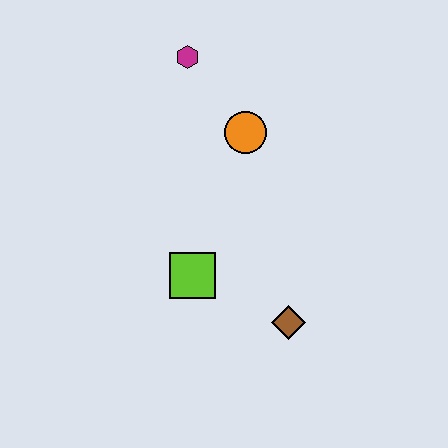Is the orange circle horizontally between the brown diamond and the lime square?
Yes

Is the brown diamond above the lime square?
No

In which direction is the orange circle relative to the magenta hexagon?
The orange circle is below the magenta hexagon.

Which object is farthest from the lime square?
The magenta hexagon is farthest from the lime square.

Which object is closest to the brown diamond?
The lime square is closest to the brown diamond.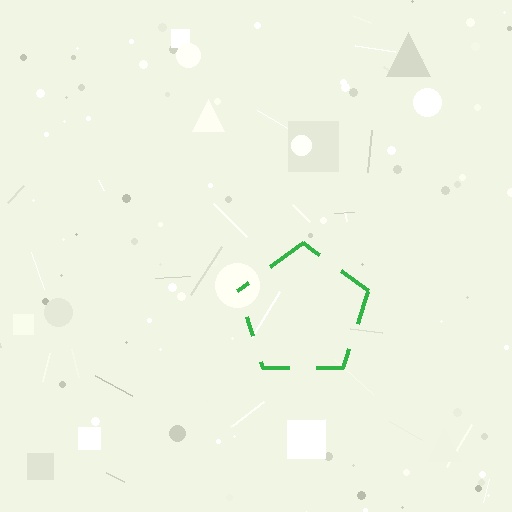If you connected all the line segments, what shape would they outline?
They would outline a pentagon.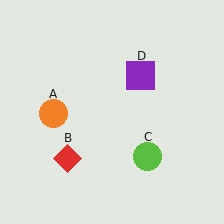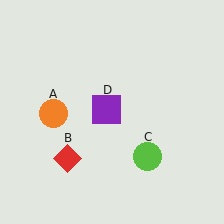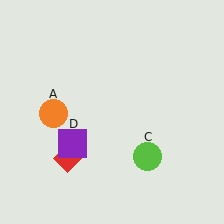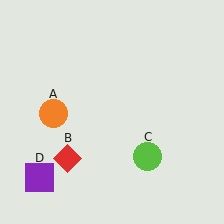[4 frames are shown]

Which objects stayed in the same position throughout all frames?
Orange circle (object A) and red diamond (object B) and lime circle (object C) remained stationary.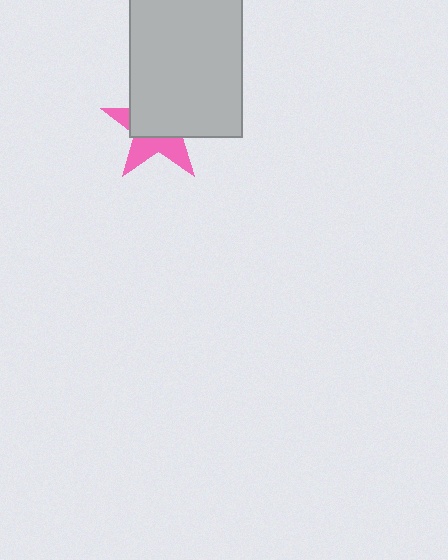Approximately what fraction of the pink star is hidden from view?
Roughly 59% of the pink star is hidden behind the light gray rectangle.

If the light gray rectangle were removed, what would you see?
You would see the complete pink star.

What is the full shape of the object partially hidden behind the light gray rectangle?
The partially hidden object is a pink star.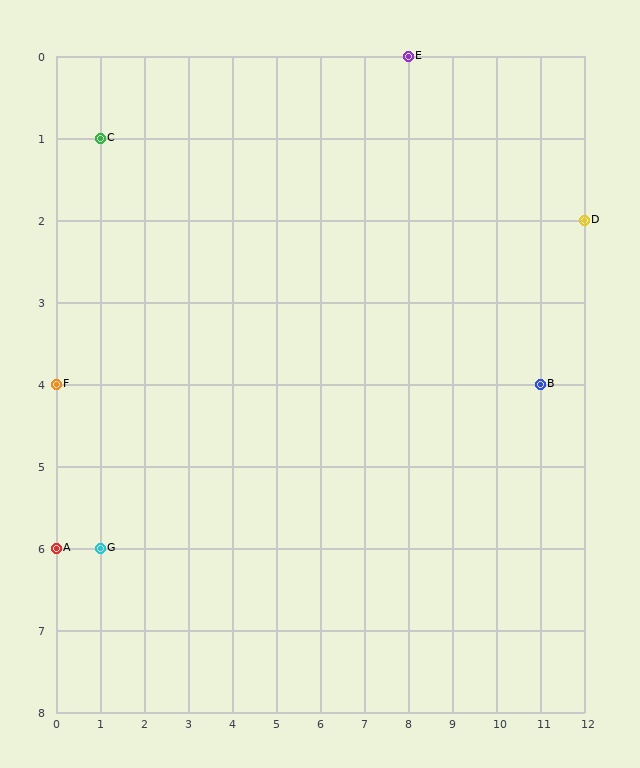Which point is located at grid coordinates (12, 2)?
Point D is at (12, 2).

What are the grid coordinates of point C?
Point C is at grid coordinates (1, 1).